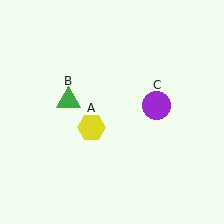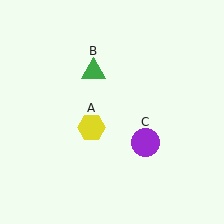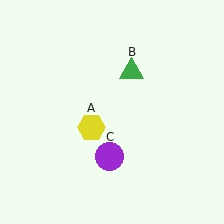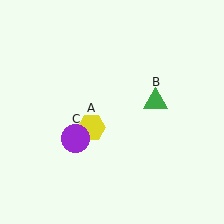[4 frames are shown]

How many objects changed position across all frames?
2 objects changed position: green triangle (object B), purple circle (object C).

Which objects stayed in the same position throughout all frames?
Yellow hexagon (object A) remained stationary.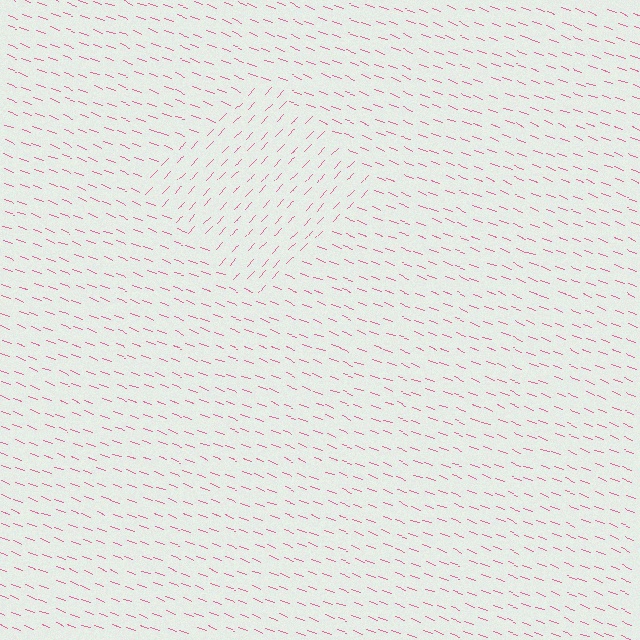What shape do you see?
I see a diamond.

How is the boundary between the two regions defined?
The boundary is defined purely by a change in line orientation (approximately 68 degrees difference). All lines are the same color and thickness.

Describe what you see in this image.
The image is filled with small pink line segments. A diamond region in the image has lines oriented differently from the surrounding lines, creating a visible texture boundary.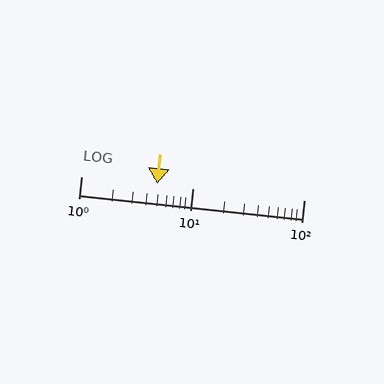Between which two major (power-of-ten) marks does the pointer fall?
The pointer is between 1 and 10.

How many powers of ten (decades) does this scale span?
The scale spans 2 decades, from 1 to 100.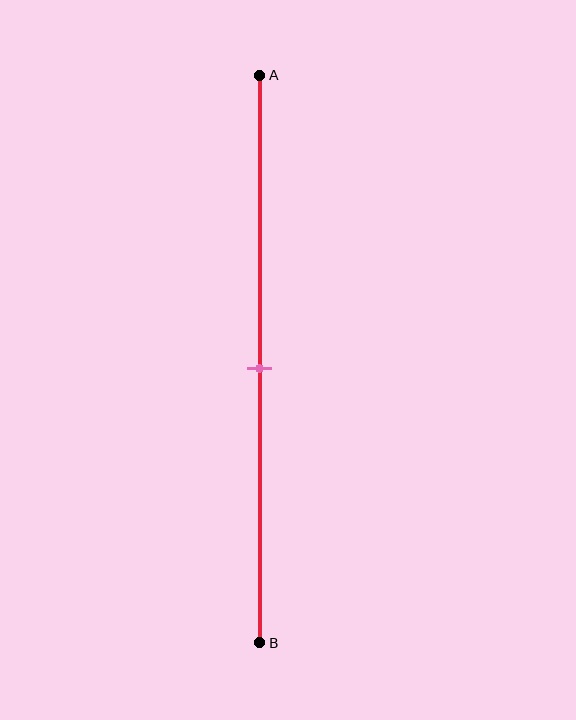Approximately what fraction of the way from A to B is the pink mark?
The pink mark is approximately 50% of the way from A to B.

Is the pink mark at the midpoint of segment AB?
Yes, the mark is approximately at the midpoint.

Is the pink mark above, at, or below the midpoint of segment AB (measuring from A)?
The pink mark is approximately at the midpoint of segment AB.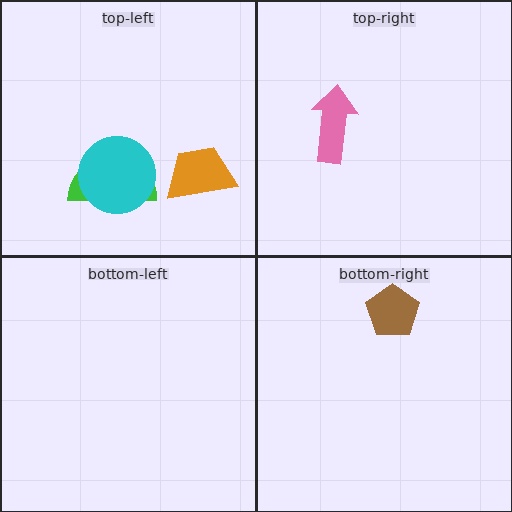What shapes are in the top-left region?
The orange trapezoid, the green semicircle, the cyan circle.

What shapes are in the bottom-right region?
The brown pentagon.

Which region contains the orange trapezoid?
The top-left region.